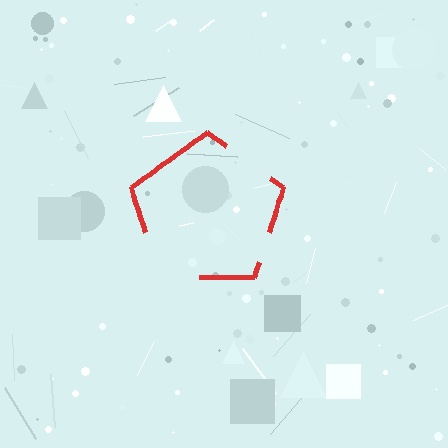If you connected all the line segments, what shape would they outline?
They would outline a pentagon.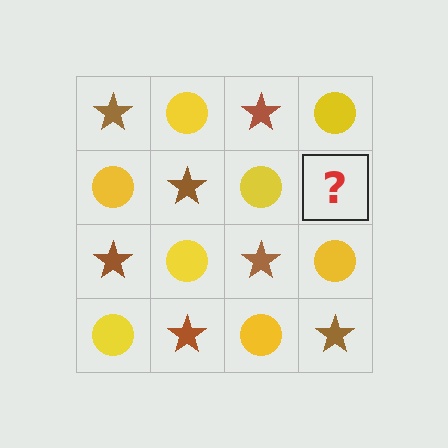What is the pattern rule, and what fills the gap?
The rule is that it alternates brown star and yellow circle in a checkerboard pattern. The gap should be filled with a brown star.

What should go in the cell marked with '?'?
The missing cell should contain a brown star.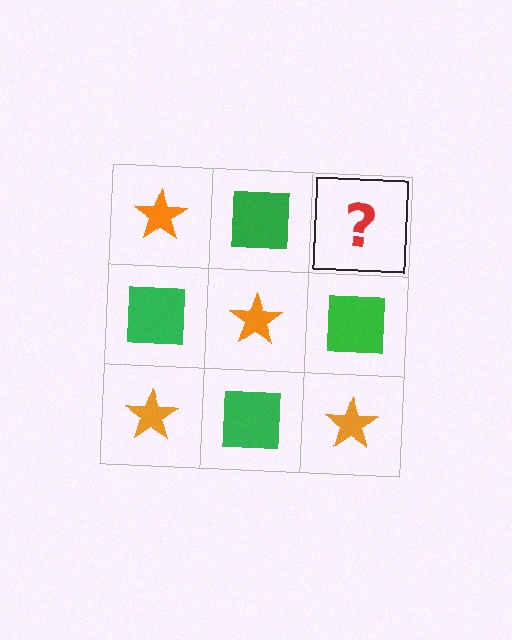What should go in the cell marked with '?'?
The missing cell should contain an orange star.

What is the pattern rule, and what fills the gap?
The rule is that it alternates orange star and green square in a checkerboard pattern. The gap should be filled with an orange star.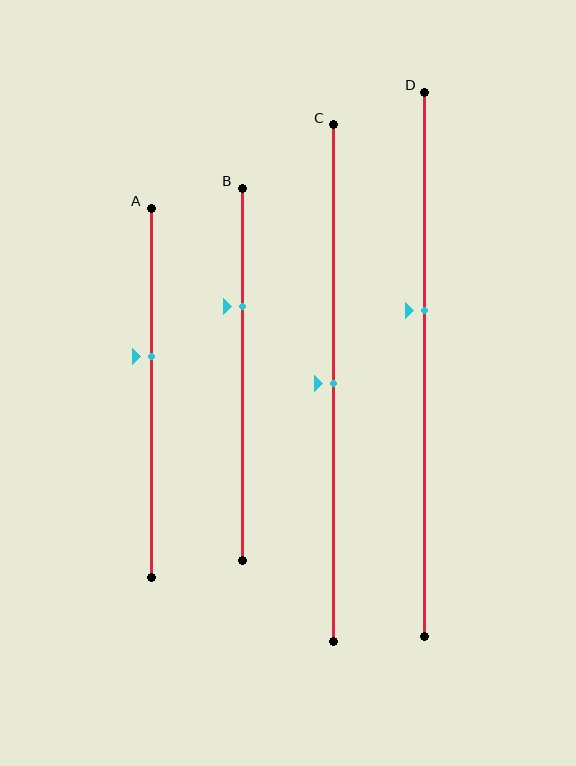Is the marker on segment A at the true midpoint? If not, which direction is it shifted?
No, the marker on segment A is shifted upward by about 10% of the segment length.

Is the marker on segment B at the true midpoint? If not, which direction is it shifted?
No, the marker on segment B is shifted upward by about 18% of the segment length.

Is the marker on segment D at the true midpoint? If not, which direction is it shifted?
No, the marker on segment D is shifted upward by about 10% of the segment length.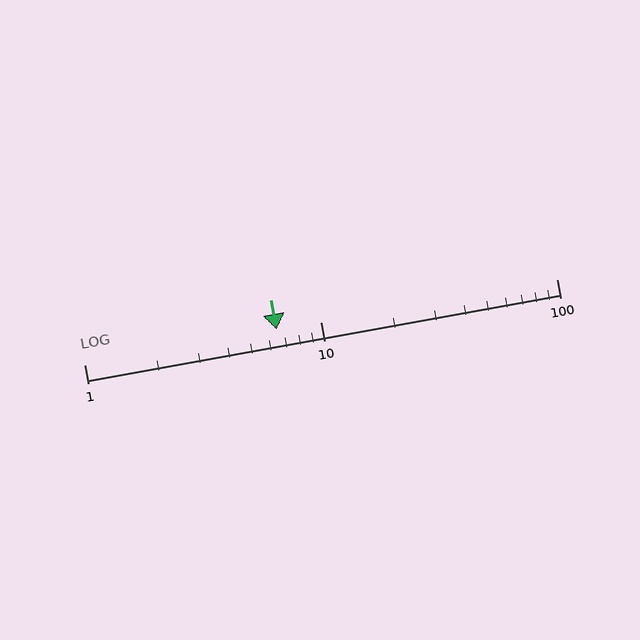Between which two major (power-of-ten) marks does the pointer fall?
The pointer is between 1 and 10.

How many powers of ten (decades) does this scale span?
The scale spans 2 decades, from 1 to 100.